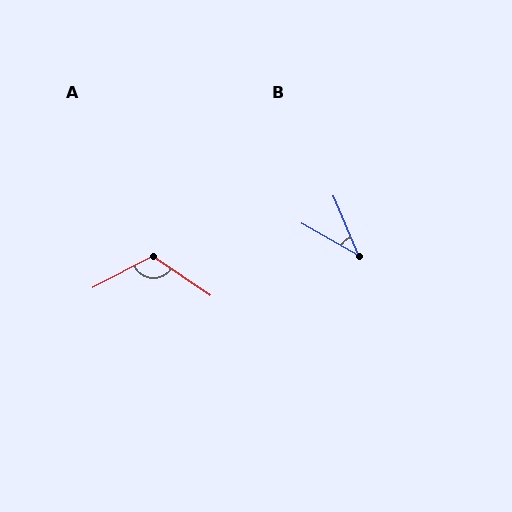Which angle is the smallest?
B, at approximately 37 degrees.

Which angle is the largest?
A, at approximately 118 degrees.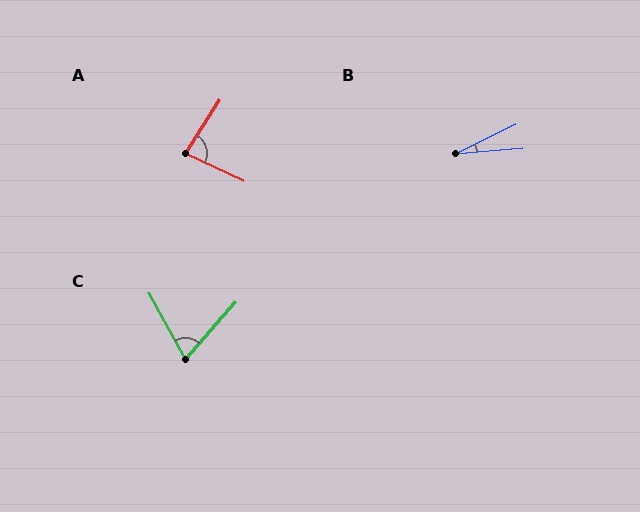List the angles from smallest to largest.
B (21°), C (70°), A (83°).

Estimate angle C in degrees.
Approximately 70 degrees.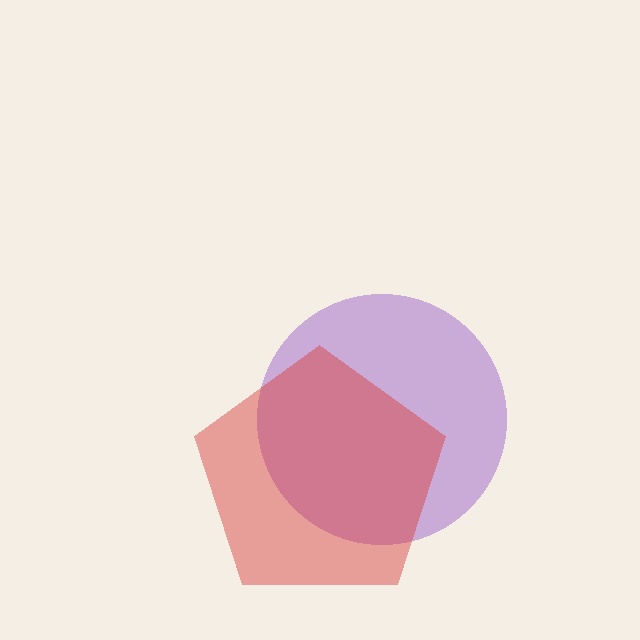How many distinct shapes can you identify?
There are 2 distinct shapes: a purple circle, a red pentagon.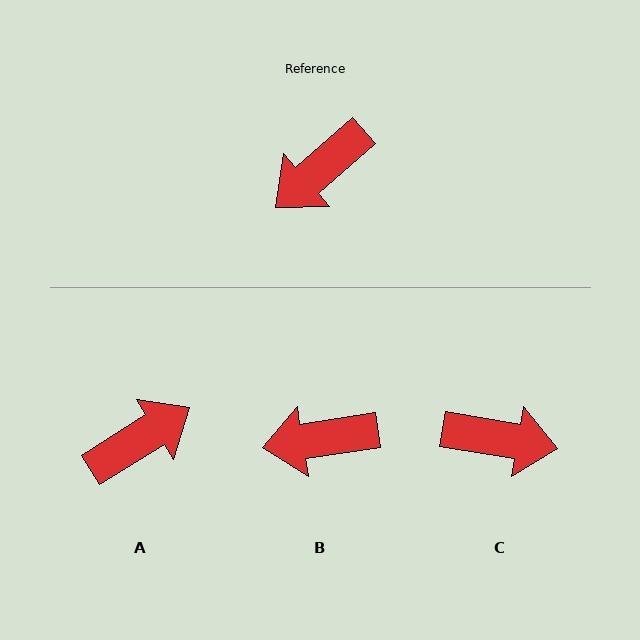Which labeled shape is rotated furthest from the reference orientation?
A, about 171 degrees away.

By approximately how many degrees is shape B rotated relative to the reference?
Approximately 32 degrees clockwise.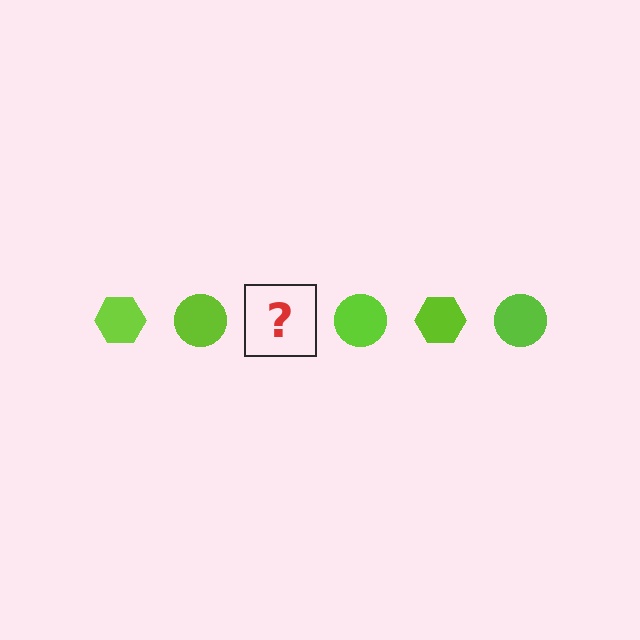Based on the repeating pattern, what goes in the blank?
The blank should be a lime hexagon.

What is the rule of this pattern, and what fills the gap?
The rule is that the pattern cycles through hexagon, circle shapes in lime. The gap should be filled with a lime hexagon.